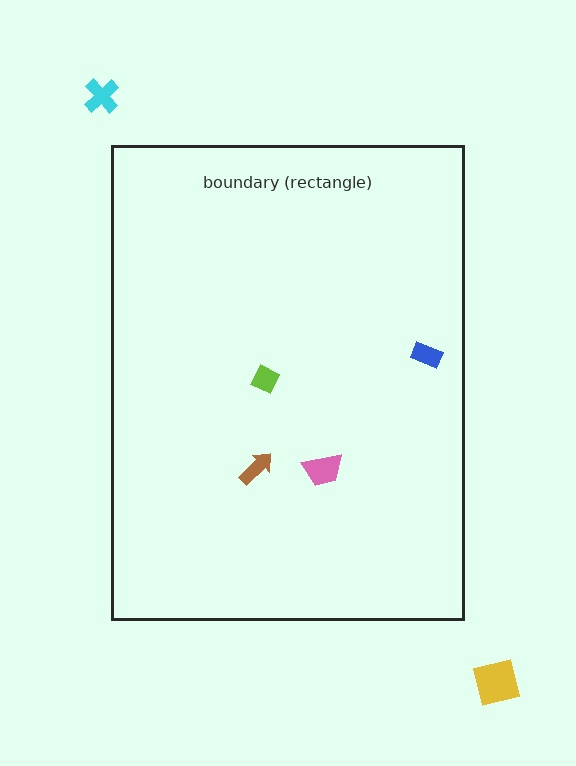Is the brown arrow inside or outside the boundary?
Inside.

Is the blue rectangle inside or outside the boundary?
Inside.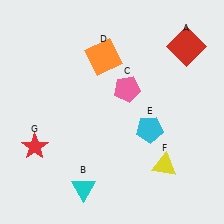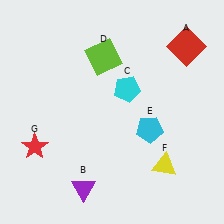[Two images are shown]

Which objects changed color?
B changed from cyan to purple. C changed from pink to cyan. D changed from orange to lime.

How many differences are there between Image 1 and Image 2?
There are 3 differences between the two images.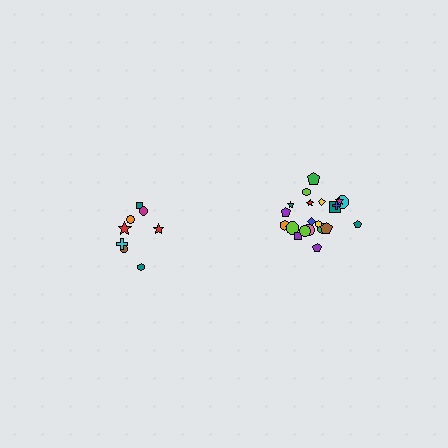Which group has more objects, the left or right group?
The right group.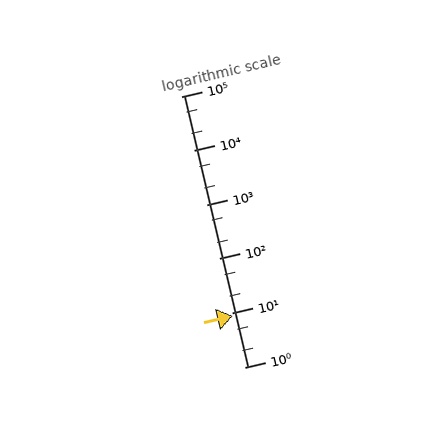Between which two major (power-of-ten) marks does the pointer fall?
The pointer is between 1 and 10.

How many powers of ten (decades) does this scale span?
The scale spans 5 decades, from 1 to 100000.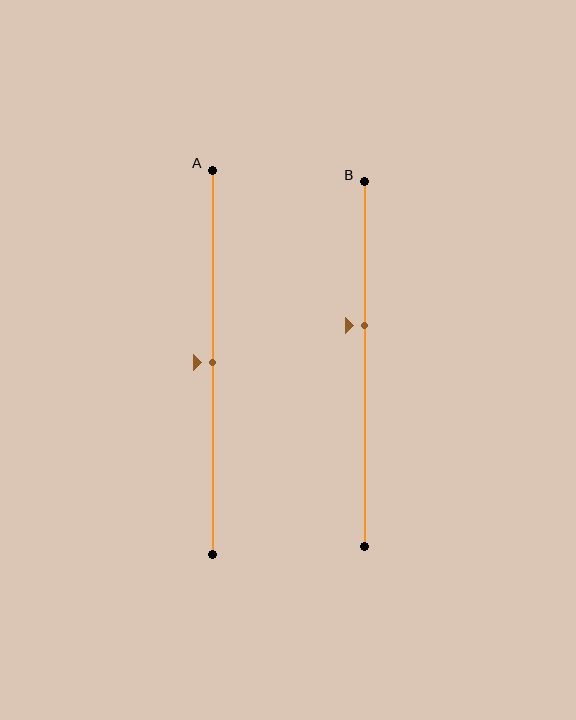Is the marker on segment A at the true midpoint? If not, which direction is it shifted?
Yes, the marker on segment A is at the true midpoint.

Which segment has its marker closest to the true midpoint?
Segment A has its marker closest to the true midpoint.